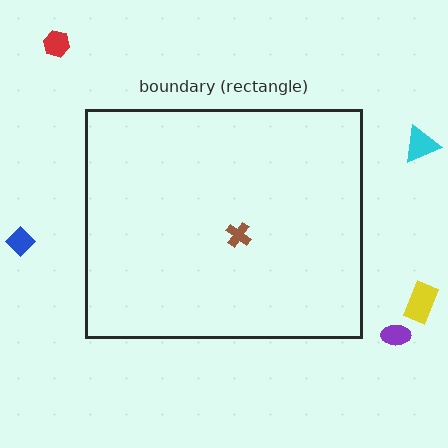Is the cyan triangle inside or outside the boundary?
Outside.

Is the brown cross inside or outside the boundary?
Inside.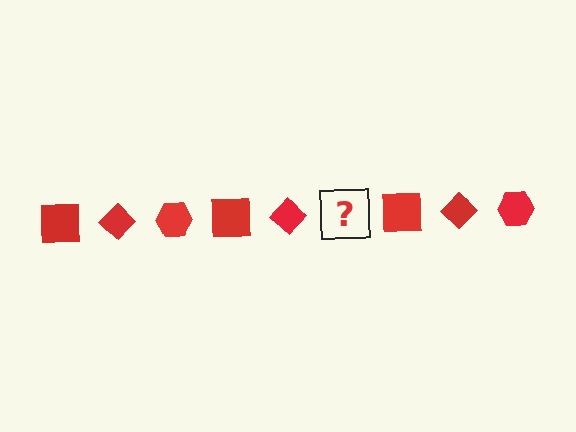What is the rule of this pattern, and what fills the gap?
The rule is that the pattern cycles through square, diamond, hexagon shapes in red. The gap should be filled with a red hexagon.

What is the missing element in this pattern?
The missing element is a red hexagon.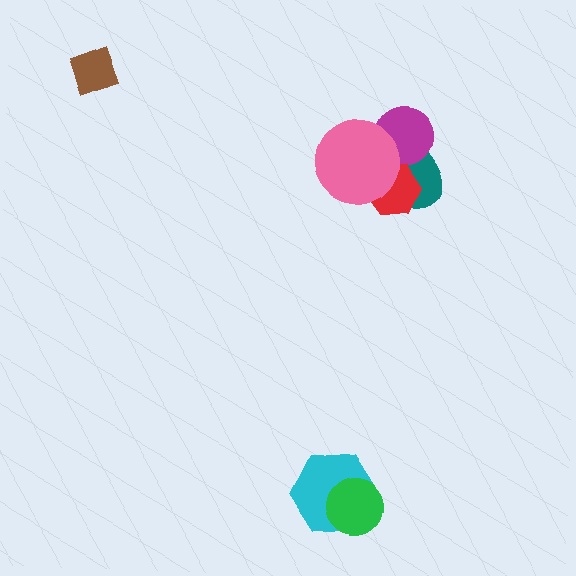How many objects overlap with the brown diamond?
0 objects overlap with the brown diamond.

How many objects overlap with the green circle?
1 object overlaps with the green circle.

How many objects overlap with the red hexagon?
2 objects overlap with the red hexagon.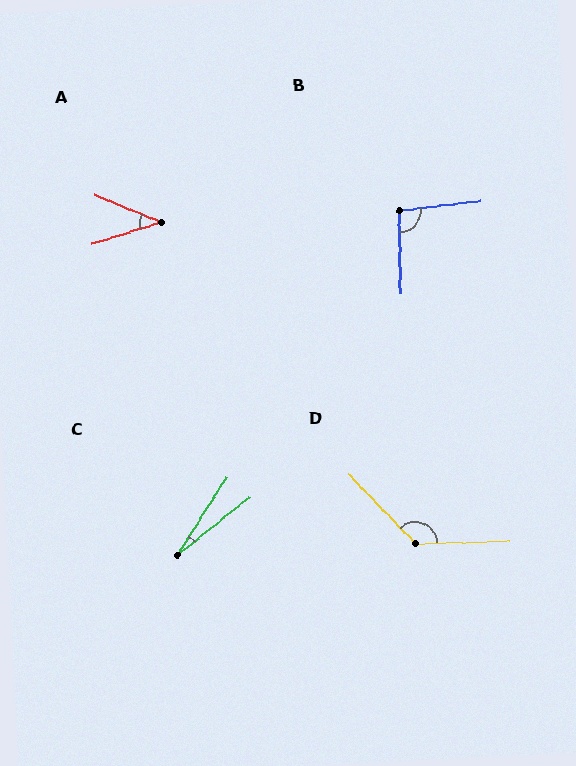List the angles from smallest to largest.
C (19°), A (40°), B (96°), D (132°).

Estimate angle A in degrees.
Approximately 40 degrees.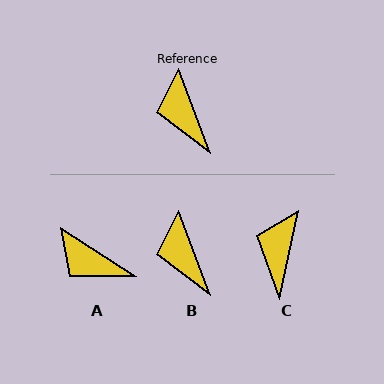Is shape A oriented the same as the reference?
No, it is off by about 38 degrees.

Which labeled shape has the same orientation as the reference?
B.